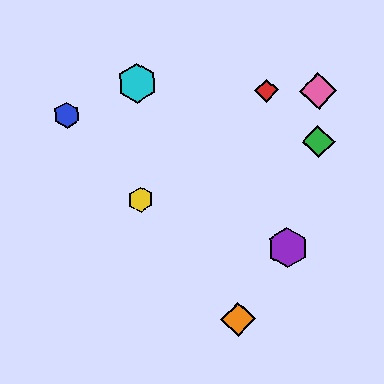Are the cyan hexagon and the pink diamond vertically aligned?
No, the cyan hexagon is at x≈137 and the pink diamond is at x≈318.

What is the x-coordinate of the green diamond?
The green diamond is at x≈318.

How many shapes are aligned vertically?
2 shapes (the yellow hexagon, the cyan hexagon) are aligned vertically.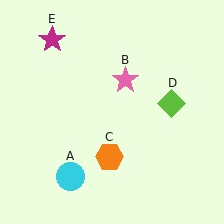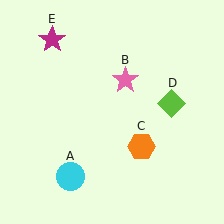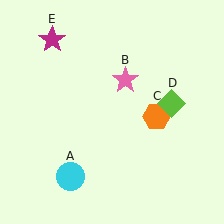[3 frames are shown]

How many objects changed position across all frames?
1 object changed position: orange hexagon (object C).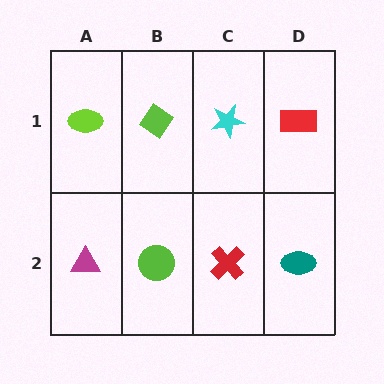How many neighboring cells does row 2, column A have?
2.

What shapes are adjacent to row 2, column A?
A lime ellipse (row 1, column A), a lime circle (row 2, column B).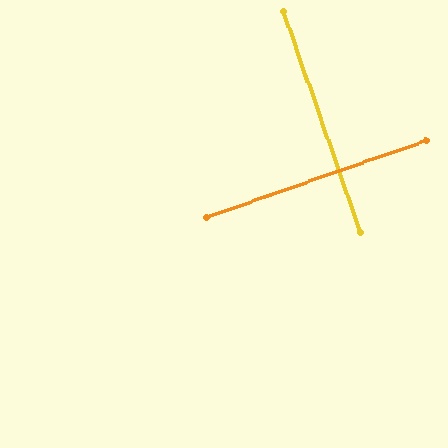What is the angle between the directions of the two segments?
Approximately 90 degrees.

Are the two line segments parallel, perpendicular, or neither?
Perpendicular — they meet at approximately 90°.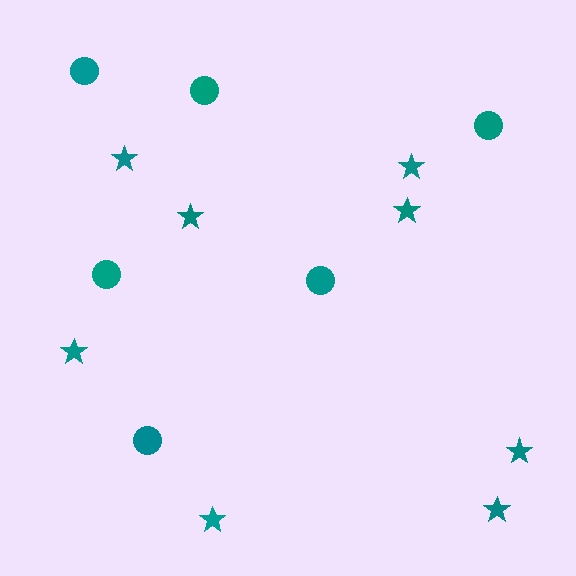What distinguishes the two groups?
There are 2 groups: one group of circles (6) and one group of stars (8).